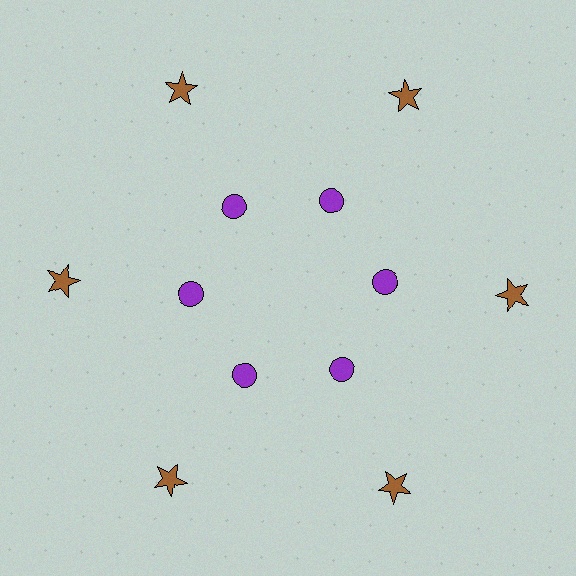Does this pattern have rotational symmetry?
Yes, this pattern has 6-fold rotational symmetry. It looks the same after rotating 60 degrees around the center.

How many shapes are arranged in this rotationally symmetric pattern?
There are 12 shapes, arranged in 6 groups of 2.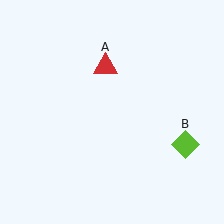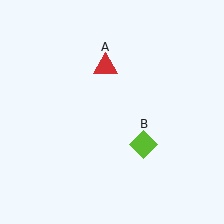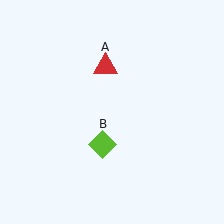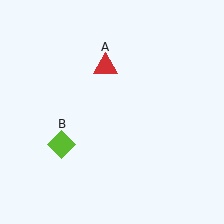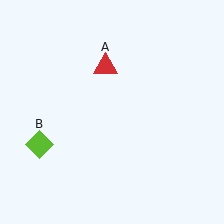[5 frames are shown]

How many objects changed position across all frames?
1 object changed position: lime diamond (object B).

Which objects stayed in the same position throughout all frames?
Red triangle (object A) remained stationary.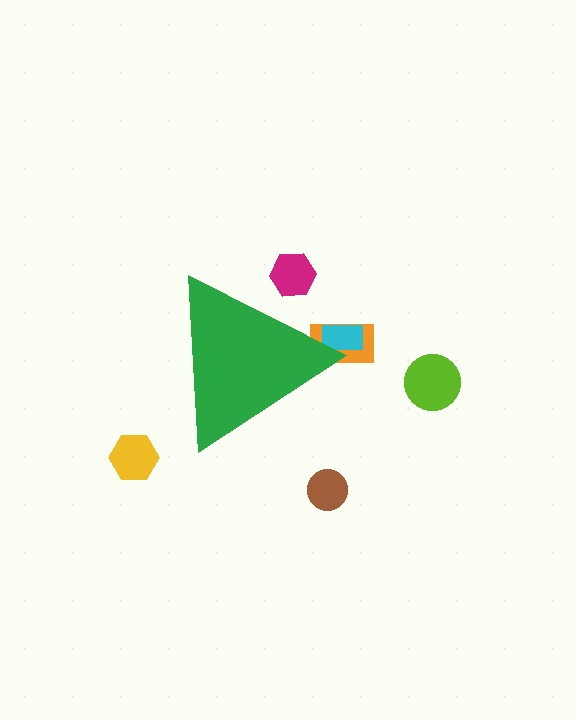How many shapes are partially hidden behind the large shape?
3 shapes are partially hidden.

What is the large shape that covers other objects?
A green triangle.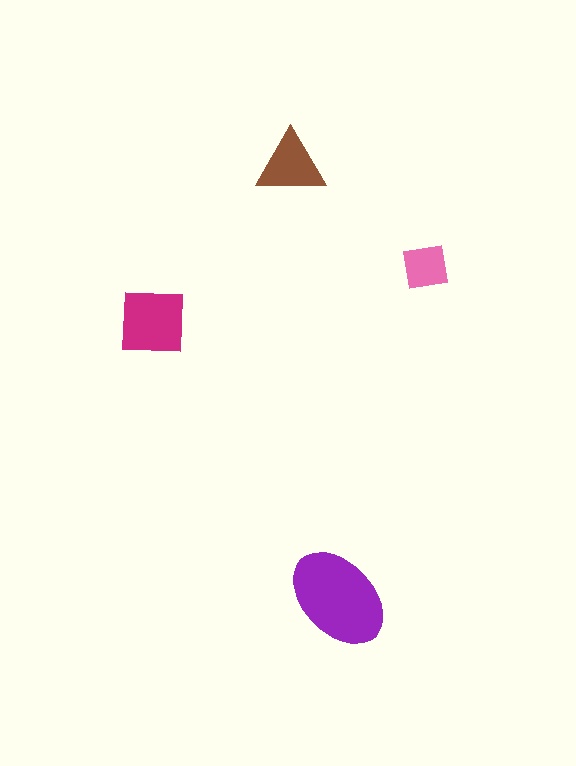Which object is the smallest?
The pink square.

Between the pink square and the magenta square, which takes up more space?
The magenta square.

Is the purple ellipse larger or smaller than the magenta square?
Larger.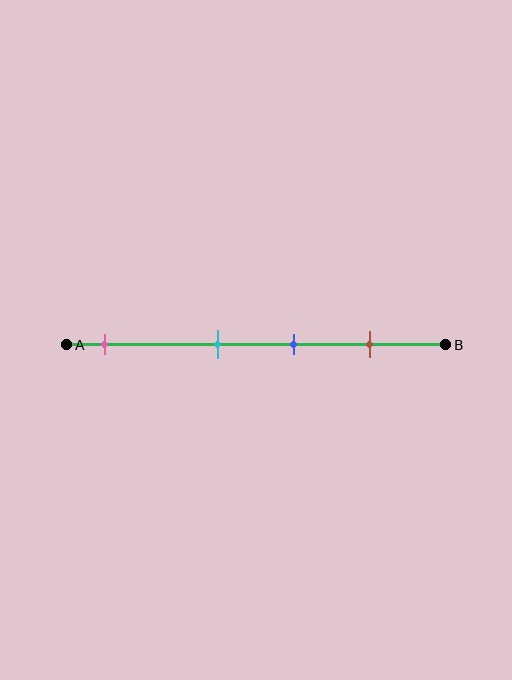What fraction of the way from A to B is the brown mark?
The brown mark is approximately 80% (0.8) of the way from A to B.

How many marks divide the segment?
There are 4 marks dividing the segment.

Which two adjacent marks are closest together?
The cyan and blue marks are the closest adjacent pair.